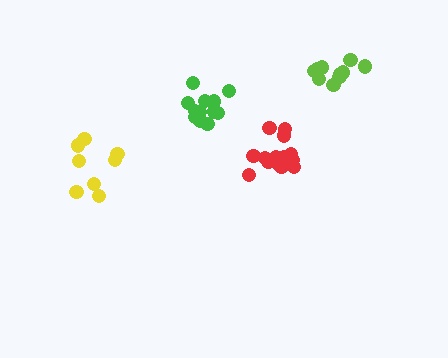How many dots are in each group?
Group 1: 12 dots, Group 2: 9 dots, Group 3: 15 dots, Group 4: 10 dots (46 total).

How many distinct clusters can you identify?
There are 4 distinct clusters.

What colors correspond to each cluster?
The clusters are colored: green, yellow, red, lime.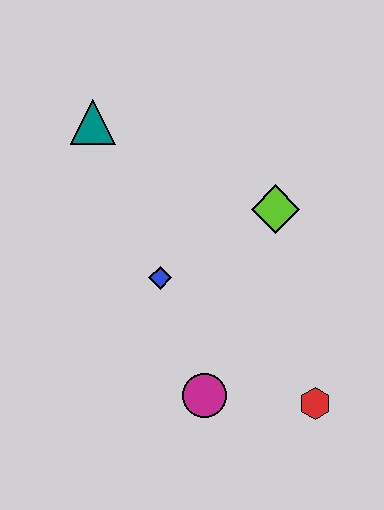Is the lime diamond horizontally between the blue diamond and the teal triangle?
No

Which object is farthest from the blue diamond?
The red hexagon is farthest from the blue diamond.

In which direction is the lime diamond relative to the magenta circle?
The lime diamond is above the magenta circle.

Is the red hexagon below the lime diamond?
Yes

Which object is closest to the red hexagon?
The magenta circle is closest to the red hexagon.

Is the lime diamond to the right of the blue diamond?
Yes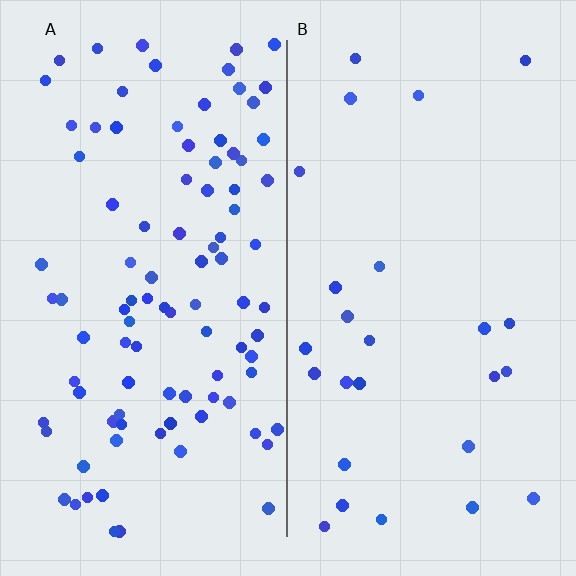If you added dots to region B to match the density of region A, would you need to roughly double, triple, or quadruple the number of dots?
Approximately quadruple.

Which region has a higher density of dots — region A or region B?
A (the left).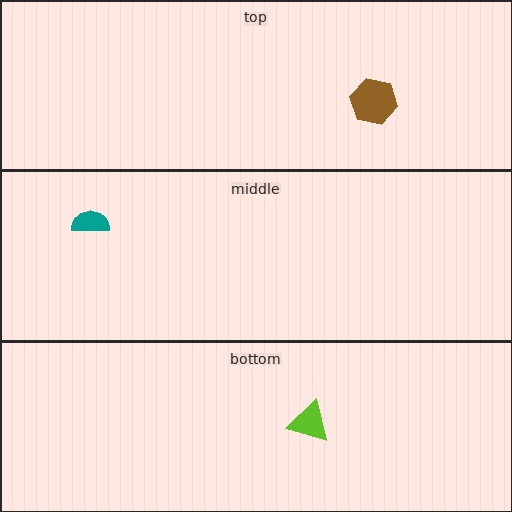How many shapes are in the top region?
1.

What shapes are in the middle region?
The teal semicircle.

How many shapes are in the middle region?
1.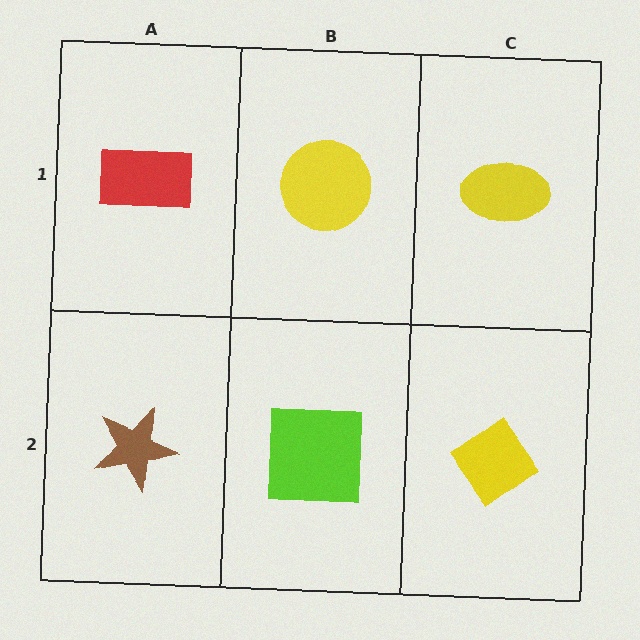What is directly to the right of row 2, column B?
A yellow diamond.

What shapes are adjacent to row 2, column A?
A red rectangle (row 1, column A), a lime square (row 2, column B).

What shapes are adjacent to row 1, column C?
A yellow diamond (row 2, column C), a yellow circle (row 1, column B).